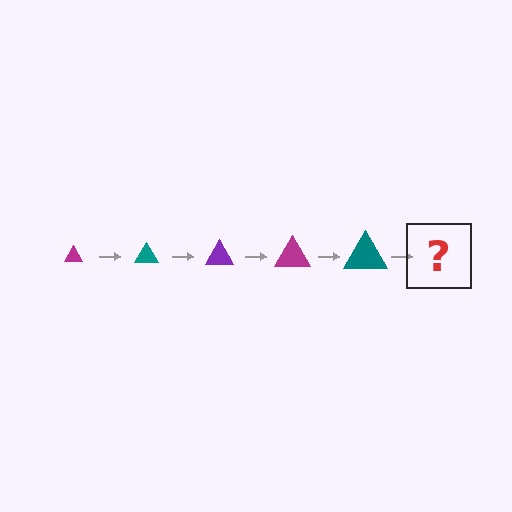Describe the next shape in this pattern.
It should be a purple triangle, larger than the previous one.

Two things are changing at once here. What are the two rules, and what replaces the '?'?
The two rules are that the triangle grows larger each step and the color cycles through magenta, teal, and purple. The '?' should be a purple triangle, larger than the previous one.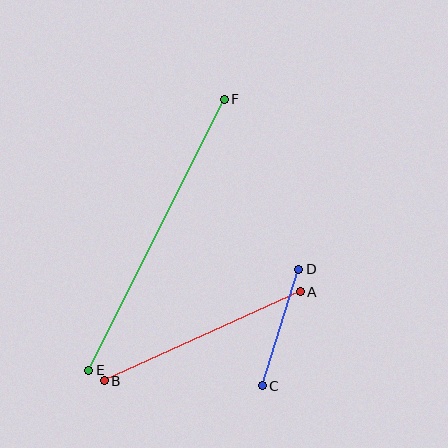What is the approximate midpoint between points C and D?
The midpoint is at approximately (280, 328) pixels.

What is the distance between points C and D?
The distance is approximately 122 pixels.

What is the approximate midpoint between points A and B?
The midpoint is at approximately (202, 336) pixels.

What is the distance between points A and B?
The distance is approximately 215 pixels.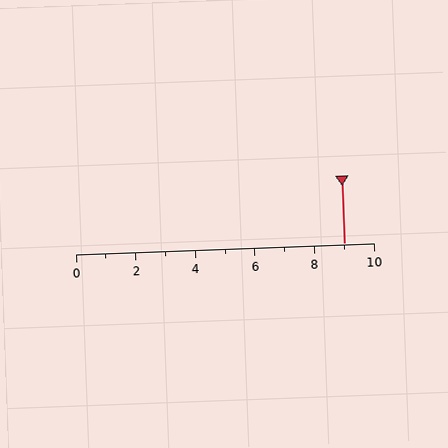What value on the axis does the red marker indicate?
The marker indicates approximately 9.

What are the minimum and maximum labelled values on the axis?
The axis runs from 0 to 10.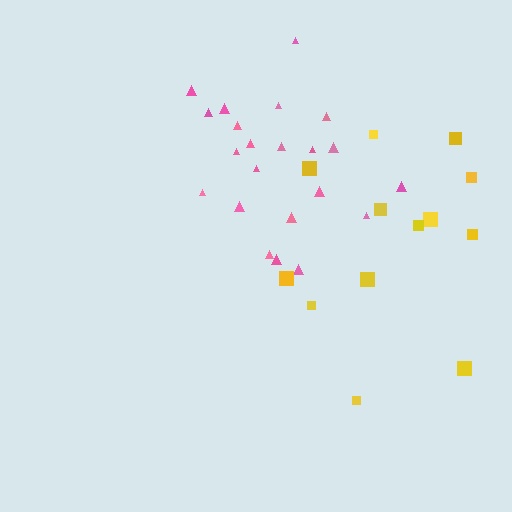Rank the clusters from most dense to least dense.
pink, yellow.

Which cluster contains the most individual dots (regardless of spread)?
Pink (22).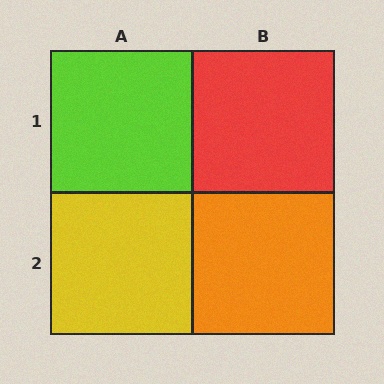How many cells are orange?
1 cell is orange.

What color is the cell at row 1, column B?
Red.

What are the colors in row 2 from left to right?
Yellow, orange.